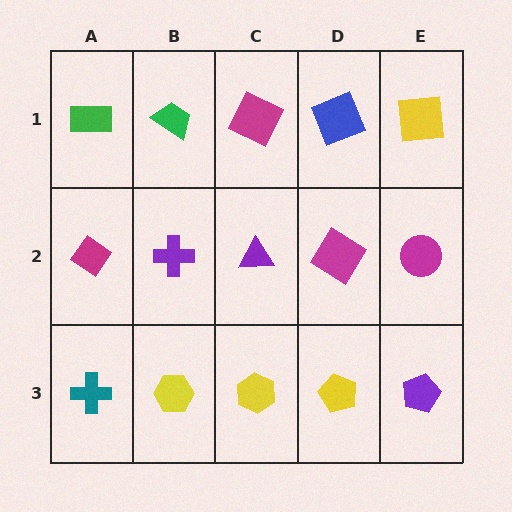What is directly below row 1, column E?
A magenta circle.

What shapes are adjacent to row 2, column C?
A magenta square (row 1, column C), a yellow hexagon (row 3, column C), a purple cross (row 2, column B), a magenta diamond (row 2, column D).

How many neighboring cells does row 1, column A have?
2.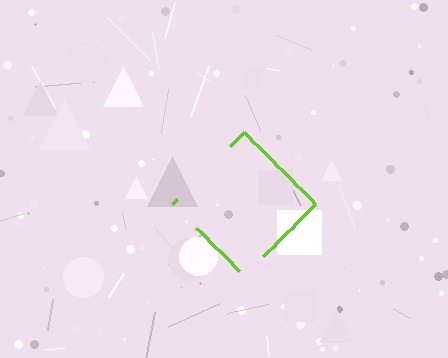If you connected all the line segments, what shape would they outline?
They would outline a diamond.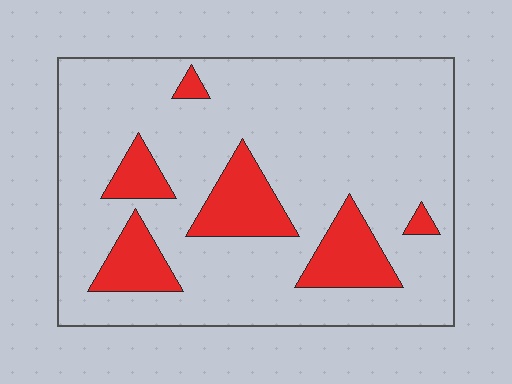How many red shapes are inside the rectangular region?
6.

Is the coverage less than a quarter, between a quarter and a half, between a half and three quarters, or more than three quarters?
Less than a quarter.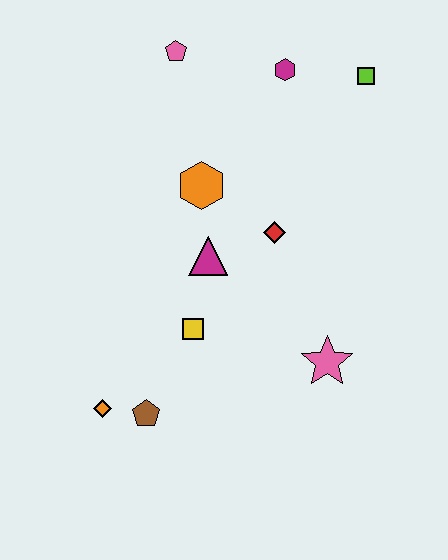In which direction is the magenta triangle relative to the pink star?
The magenta triangle is to the left of the pink star.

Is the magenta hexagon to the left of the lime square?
Yes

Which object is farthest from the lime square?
The orange diamond is farthest from the lime square.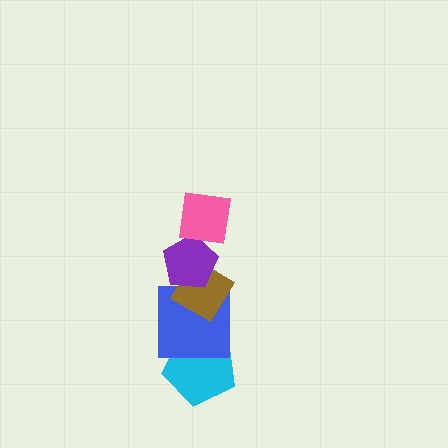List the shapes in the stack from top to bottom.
From top to bottom: the pink square, the purple pentagon, the brown diamond, the blue square, the cyan pentagon.